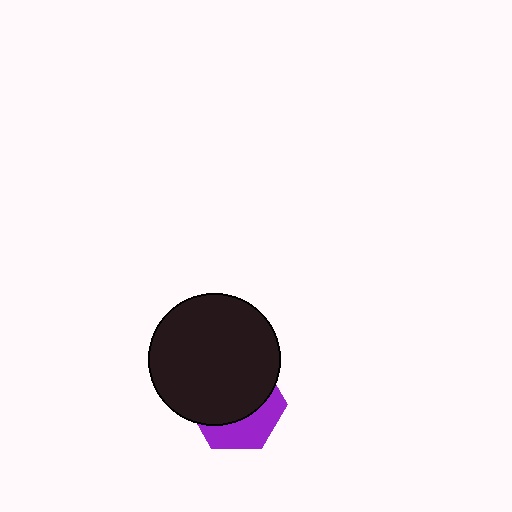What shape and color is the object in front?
The object in front is a black circle.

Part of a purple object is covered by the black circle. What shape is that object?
It is a hexagon.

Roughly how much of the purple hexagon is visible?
A small part of it is visible (roughly 36%).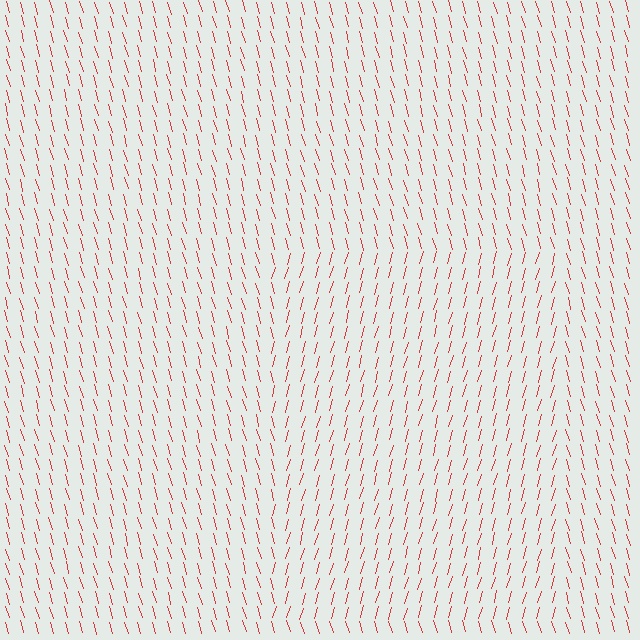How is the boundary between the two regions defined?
The boundary is defined purely by a change in line orientation (approximately 32 degrees difference). All lines are the same color and thickness.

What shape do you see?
I see a rectangle.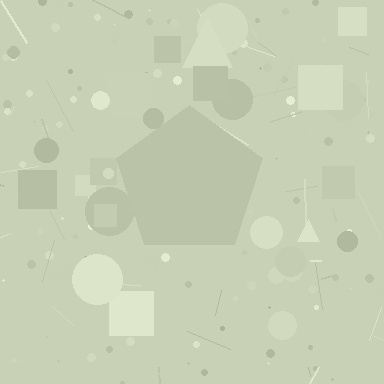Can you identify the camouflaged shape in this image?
The camouflaged shape is a pentagon.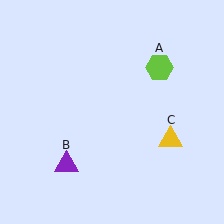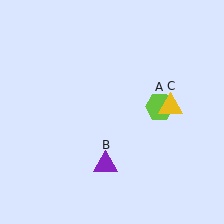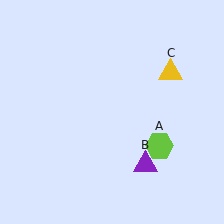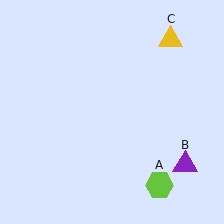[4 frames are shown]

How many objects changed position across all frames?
3 objects changed position: lime hexagon (object A), purple triangle (object B), yellow triangle (object C).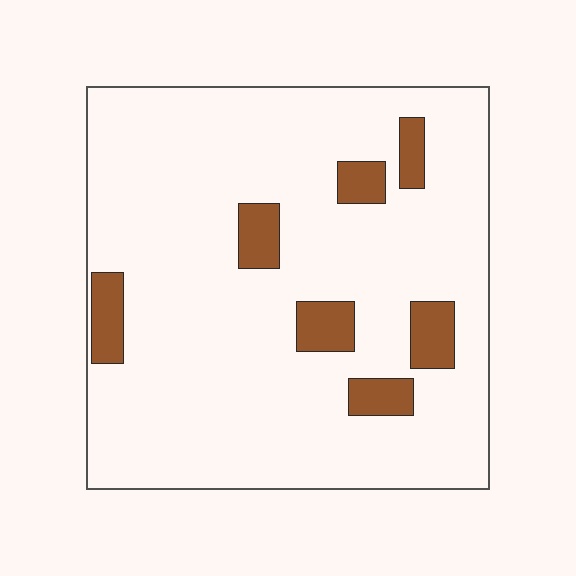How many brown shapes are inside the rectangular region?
7.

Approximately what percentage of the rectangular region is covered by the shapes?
Approximately 10%.